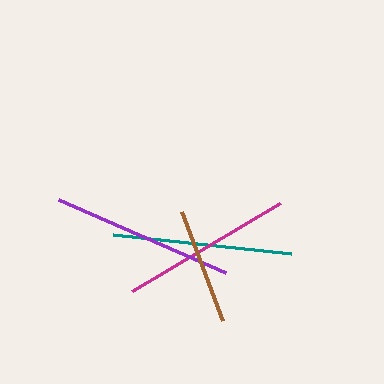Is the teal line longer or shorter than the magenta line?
The teal line is longer than the magenta line.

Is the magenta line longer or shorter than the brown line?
The magenta line is longer than the brown line.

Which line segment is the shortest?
The brown line is the shortest at approximately 116 pixels.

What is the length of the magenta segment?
The magenta segment is approximately 173 pixels long.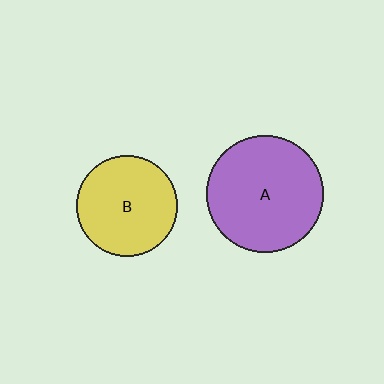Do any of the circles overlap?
No, none of the circles overlap.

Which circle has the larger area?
Circle A (purple).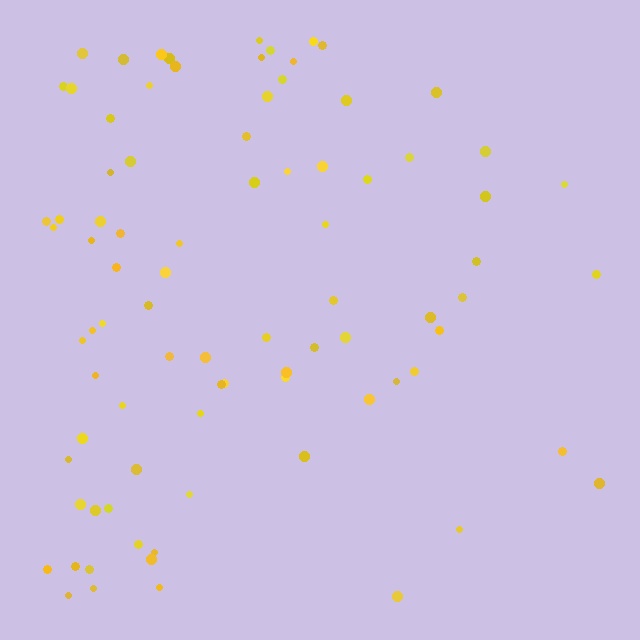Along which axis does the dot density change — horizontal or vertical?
Horizontal.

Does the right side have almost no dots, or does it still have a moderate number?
Still a moderate number, just noticeably fewer than the left.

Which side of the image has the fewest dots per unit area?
The right.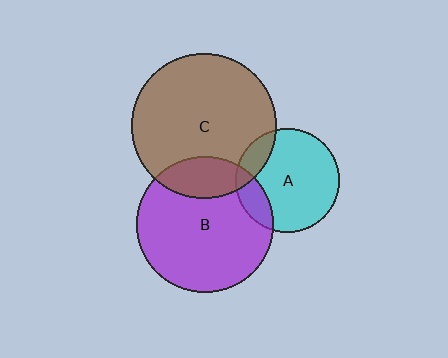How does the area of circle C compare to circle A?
Approximately 1.9 times.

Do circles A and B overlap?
Yes.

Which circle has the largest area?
Circle C (brown).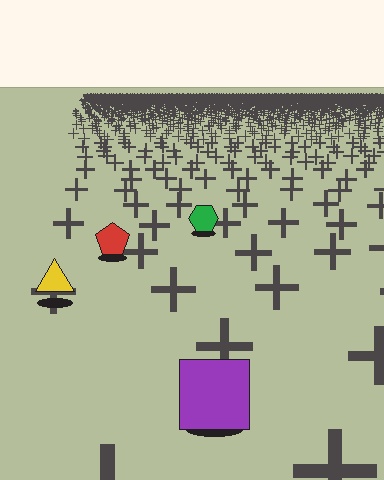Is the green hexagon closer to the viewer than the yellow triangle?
No. The yellow triangle is closer — you can tell from the texture gradient: the ground texture is coarser near it.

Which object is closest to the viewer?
The purple square is closest. The texture marks near it are larger and more spread out.